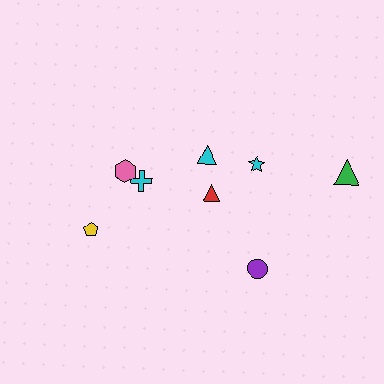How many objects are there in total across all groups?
There are 8 objects.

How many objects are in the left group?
There are 3 objects.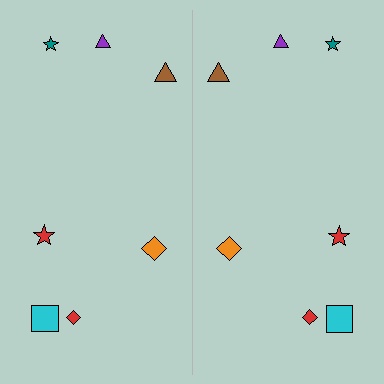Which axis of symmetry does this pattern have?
The pattern has a vertical axis of symmetry running through the center of the image.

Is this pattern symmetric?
Yes, this pattern has bilateral (reflection) symmetry.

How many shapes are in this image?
There are 14 shapes in this image.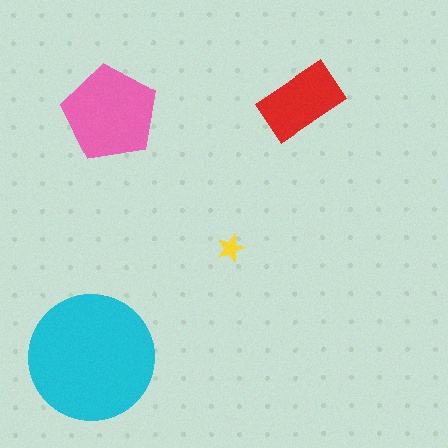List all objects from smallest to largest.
The yellow star, the red rectangle, the pink pentagon, the cyan circle.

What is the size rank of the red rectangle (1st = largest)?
3rd.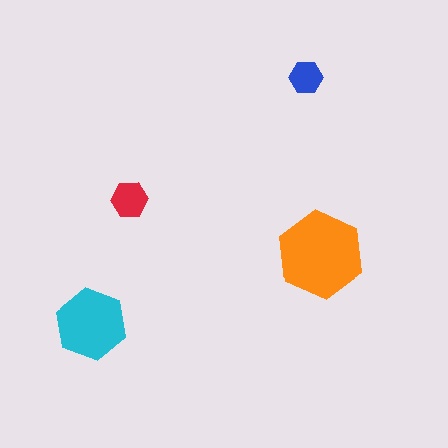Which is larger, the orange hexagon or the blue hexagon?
The orange one.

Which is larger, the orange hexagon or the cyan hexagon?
The orange one.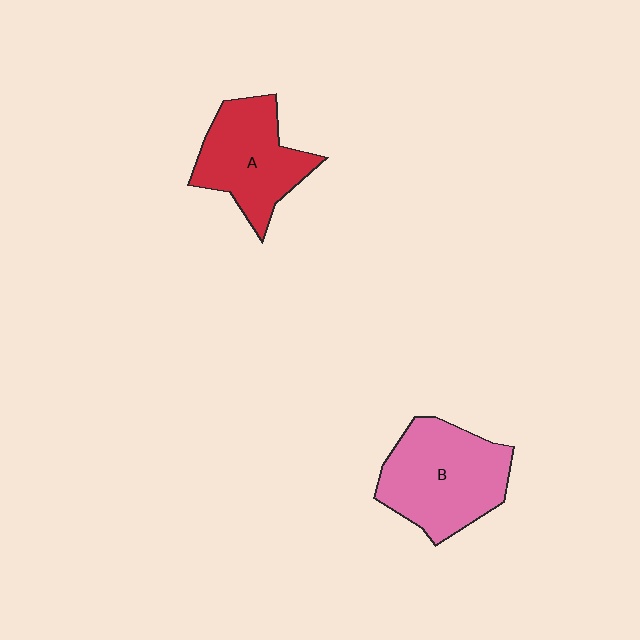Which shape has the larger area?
Shape B (pink).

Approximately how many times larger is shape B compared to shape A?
Approximately 1.2 times.